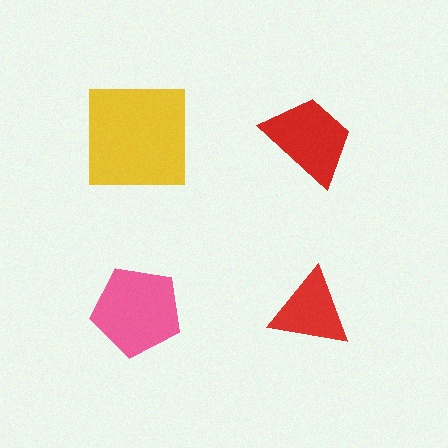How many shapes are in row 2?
2 shapes.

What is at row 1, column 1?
A yellow square.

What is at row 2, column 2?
A red triangle.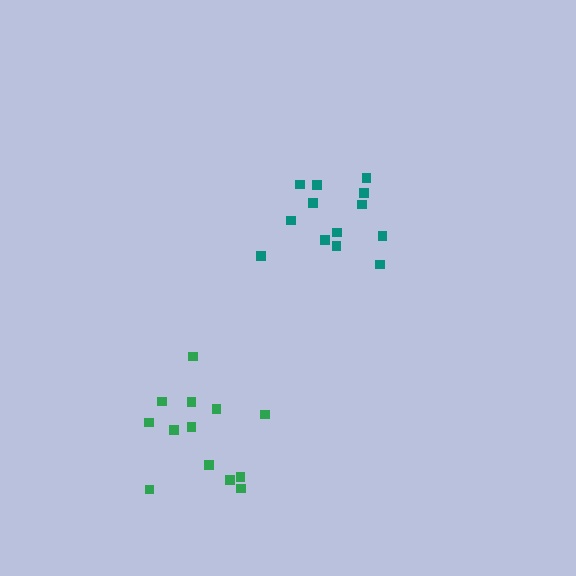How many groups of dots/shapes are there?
There are 2 groups.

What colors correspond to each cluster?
The clusters are colored: teal, green.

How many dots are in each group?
Group 1: 13 dots, Group 2: 13 dots (26 total).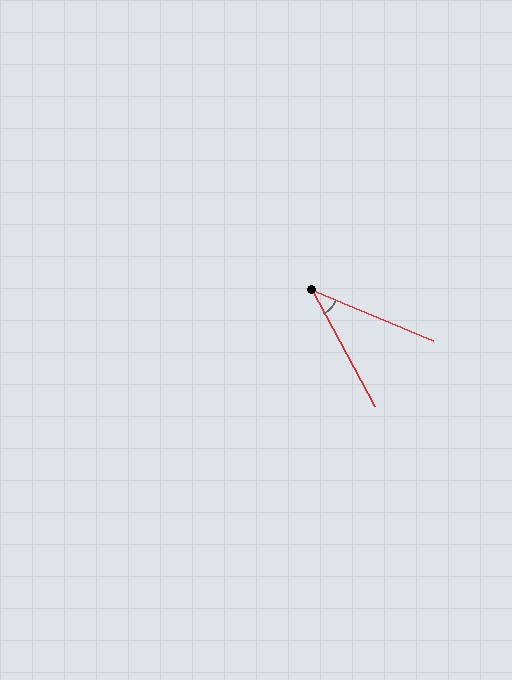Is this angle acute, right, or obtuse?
It is acute.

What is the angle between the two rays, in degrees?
Approximately 39 degrees.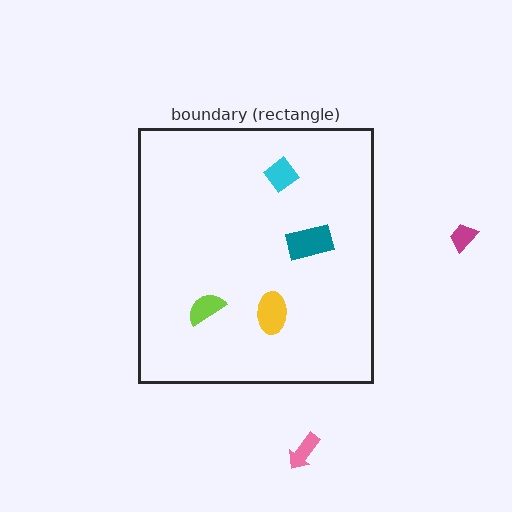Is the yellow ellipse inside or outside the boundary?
Inside.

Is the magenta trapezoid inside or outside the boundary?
Outside.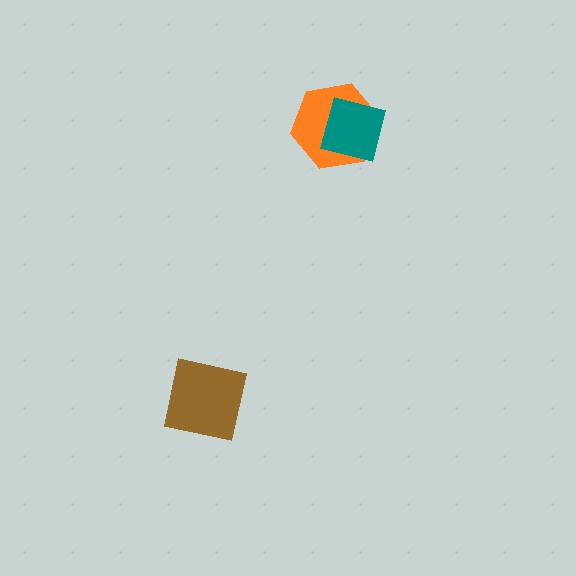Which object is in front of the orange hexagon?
The teal square is in front of the orange hexagon.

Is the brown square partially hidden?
No, no other shape covers it.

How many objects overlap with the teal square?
1 object overlaps with the teal square.